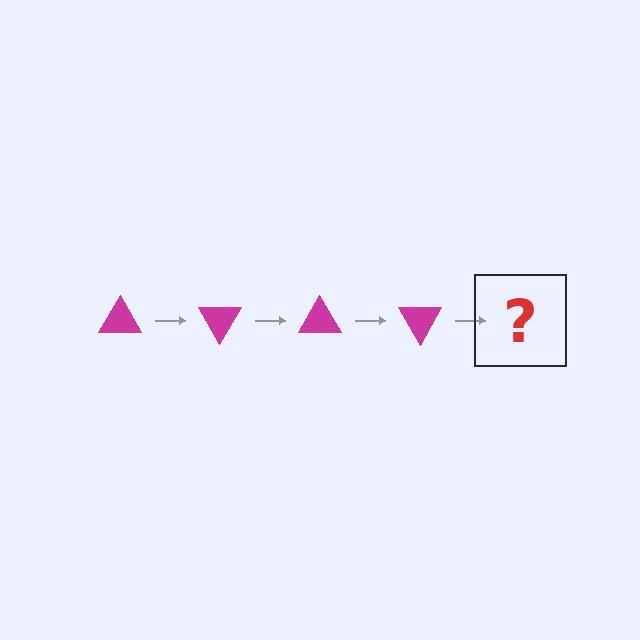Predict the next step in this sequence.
The next step is a magenta triangle rotated 240 degrees.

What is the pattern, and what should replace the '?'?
The pattern is that the triangle rotates 60 degrees each step. The '?' should be a magenta triangle rotated 240 degrees.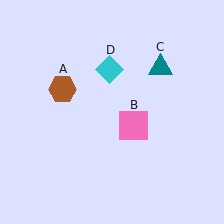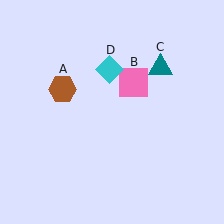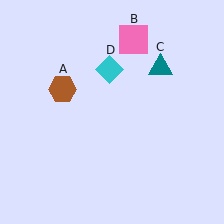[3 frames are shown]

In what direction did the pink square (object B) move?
The pink square (object B) moved up.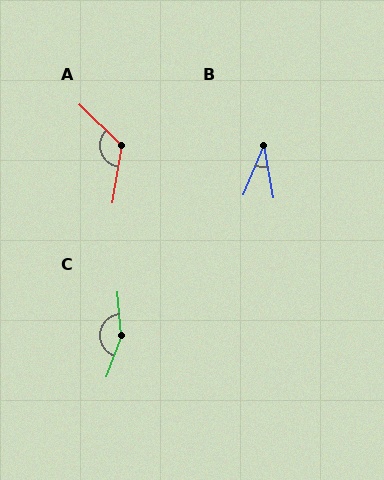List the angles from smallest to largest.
B (33°), A (125°), C (155°).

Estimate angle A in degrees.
Approximately 125 degrees.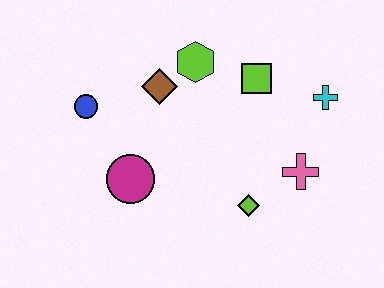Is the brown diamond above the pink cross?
Yes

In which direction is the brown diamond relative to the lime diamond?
The brown diamond is above the lime diamond.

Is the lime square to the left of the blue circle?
No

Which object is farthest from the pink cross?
The blue circle is farthest from the pink cross.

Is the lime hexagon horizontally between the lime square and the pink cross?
No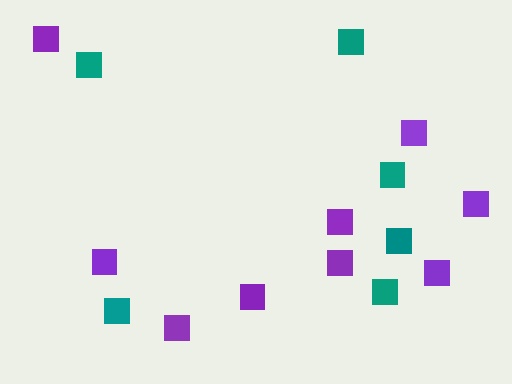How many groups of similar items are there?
There are 2 groups: one group of purple squares (9) and one group of teal squares (6).